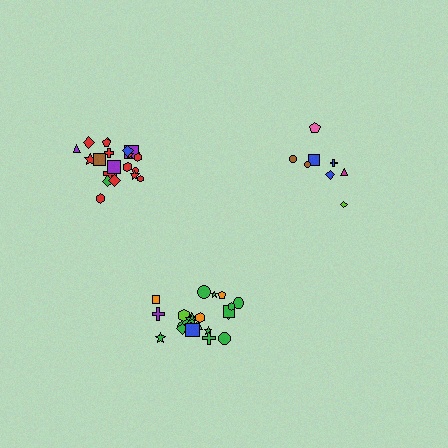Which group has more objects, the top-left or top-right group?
The top-left group.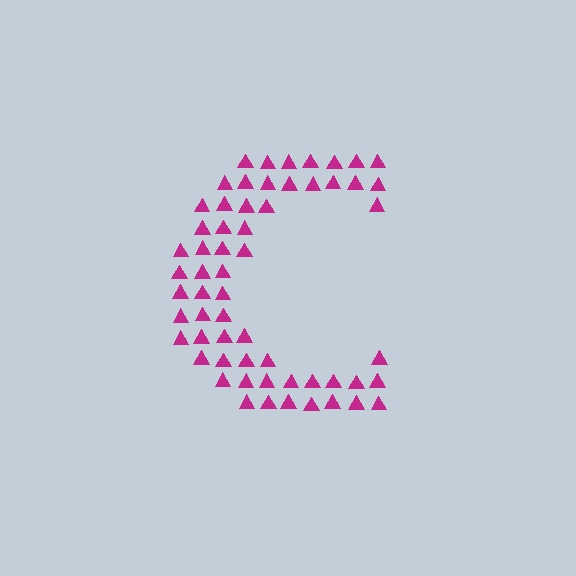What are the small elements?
The small elements are triangles.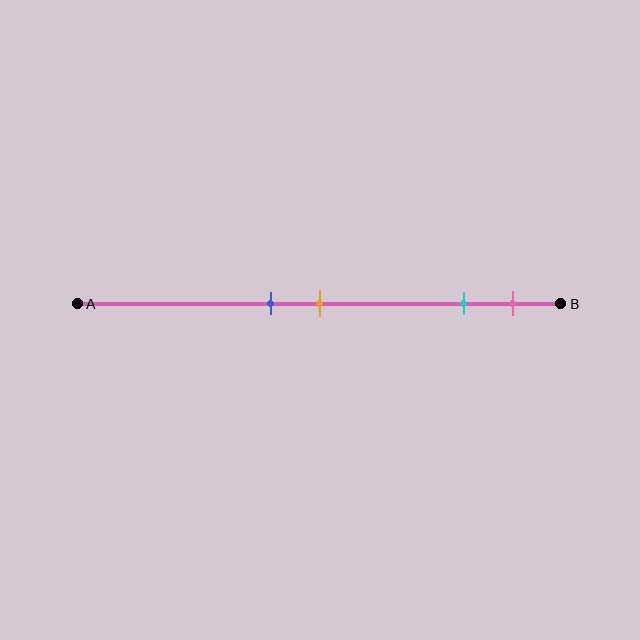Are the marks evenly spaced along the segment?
No, the marks are not evenly spaced.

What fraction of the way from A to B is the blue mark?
The blue mark is approximately 40% (0.4) of the way from A to B.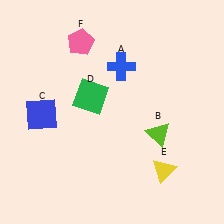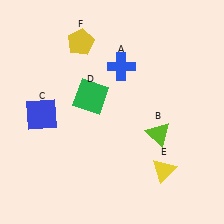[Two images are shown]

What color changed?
The pentagon (F) changed from pink in Image 1 to yellow in Image 2.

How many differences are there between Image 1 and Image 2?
There is 1 difference between the two images.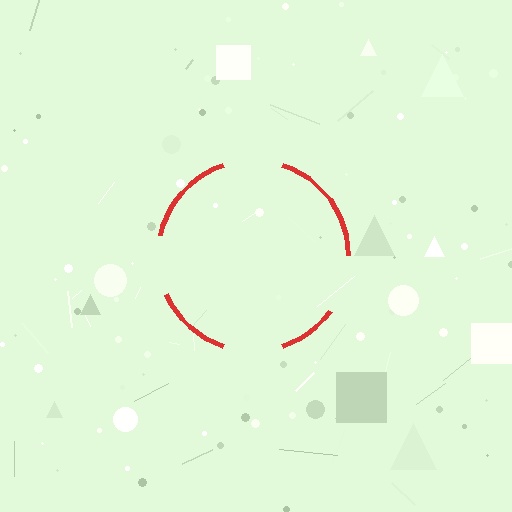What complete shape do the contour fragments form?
The contour fragments form a circle.